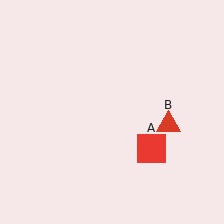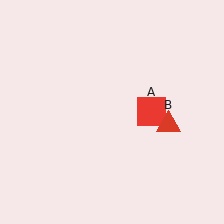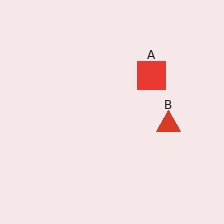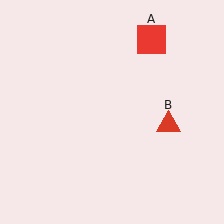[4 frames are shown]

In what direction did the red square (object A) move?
The red square (object A) moved up.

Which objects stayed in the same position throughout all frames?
Red triangle (object B) remained stationary.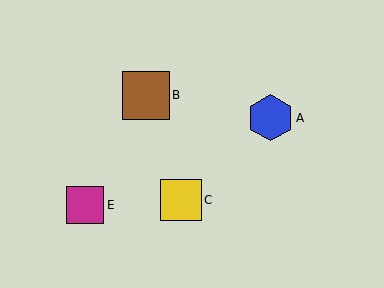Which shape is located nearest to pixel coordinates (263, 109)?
The blue hexagon (labeled A) at (270, 118) is nearest to that location.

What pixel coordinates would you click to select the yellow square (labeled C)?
Click at (181, 200) to select the yellow square C.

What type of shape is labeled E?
Shape E is a magenta square.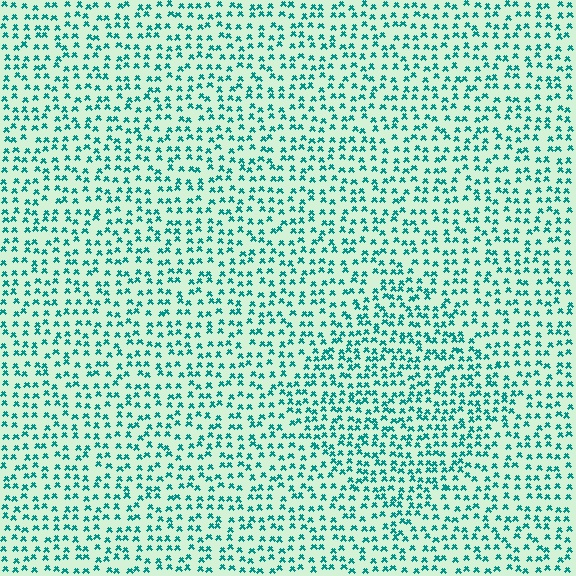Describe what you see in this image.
The image contains small teal elements arranged at two different densities. A diamond-shaped region is visible where the elements are more densely packed than the surrounding area.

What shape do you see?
I see a diamond.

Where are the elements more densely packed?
The elements are more densely packed inside the diamond boundary.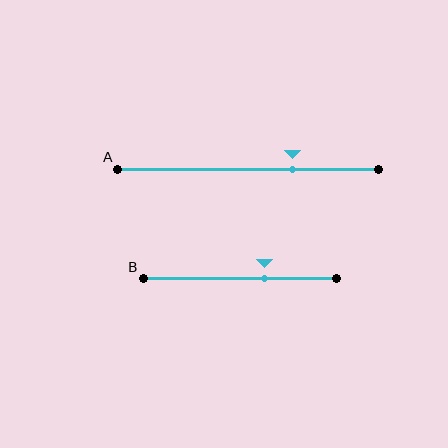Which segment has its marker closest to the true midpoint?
Segment B has its marker closest to the true midpoint.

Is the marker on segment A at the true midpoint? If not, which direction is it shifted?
No, the marker on segment A is shifted to the right by about 17% of the segment length.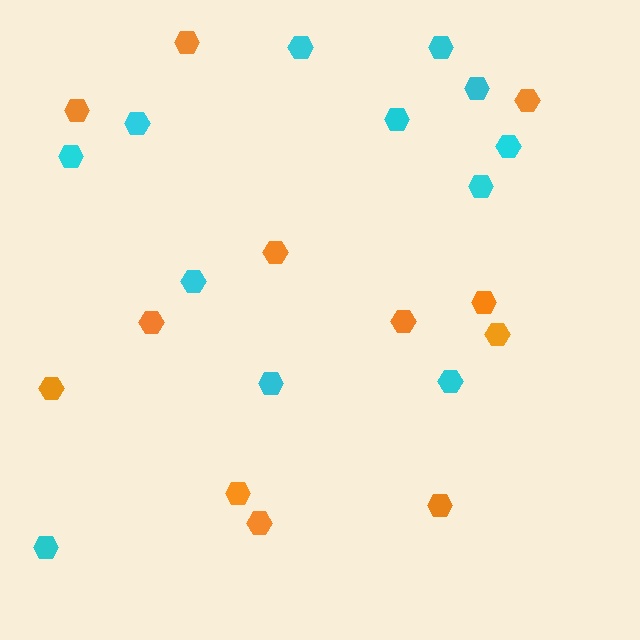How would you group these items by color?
There are 2 groups: one group of orange hexagons (12) and one group of cyan hexagons (12).